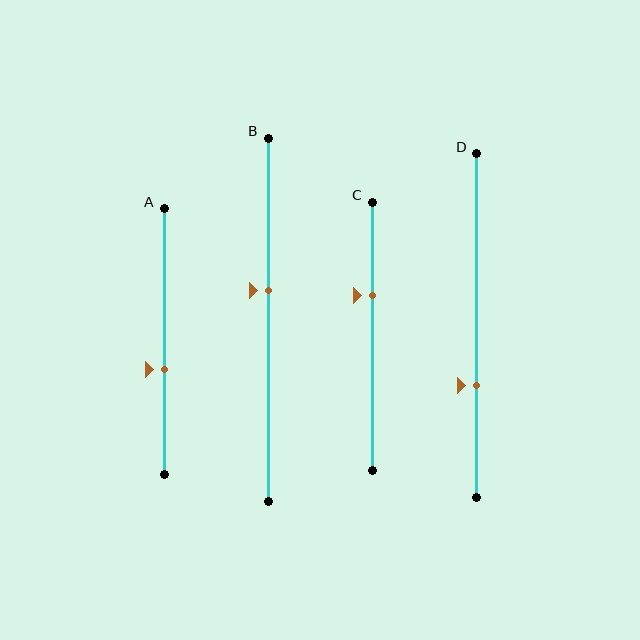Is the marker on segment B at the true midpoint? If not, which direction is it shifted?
No, the marker on segment B is shifted upward by about 8% of the segment length.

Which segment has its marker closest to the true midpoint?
Segment B has its marker closest to the true midpoint.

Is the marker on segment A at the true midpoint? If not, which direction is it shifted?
No, the marker on segment A is shifted downward by about 10% of the segment length.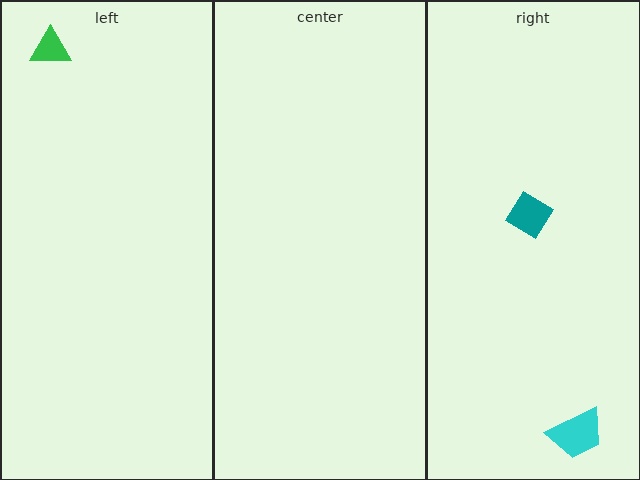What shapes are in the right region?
The cyan trapezoid, the teal diamond.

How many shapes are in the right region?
2.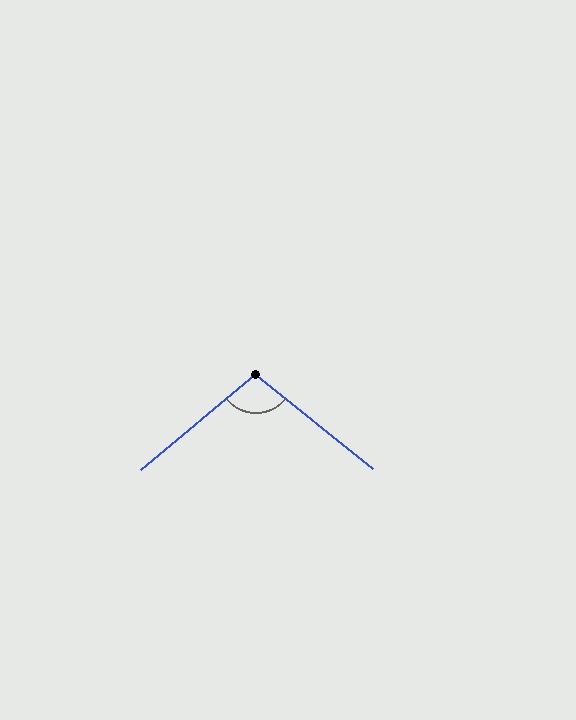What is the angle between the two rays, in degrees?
Approximately 102 degrees.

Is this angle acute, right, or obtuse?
It is obtuse.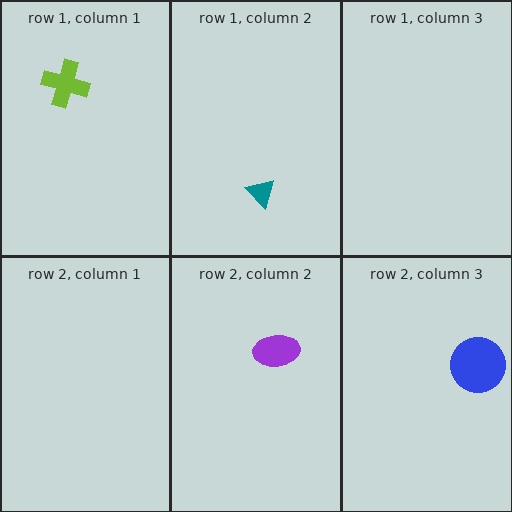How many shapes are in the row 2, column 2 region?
1.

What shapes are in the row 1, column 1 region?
The lime cross.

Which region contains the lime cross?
The row 1, column 1 region.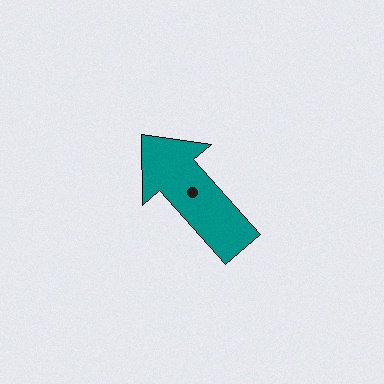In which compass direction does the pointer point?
Northwest.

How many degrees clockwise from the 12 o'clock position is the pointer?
Approximately 318 degrees.